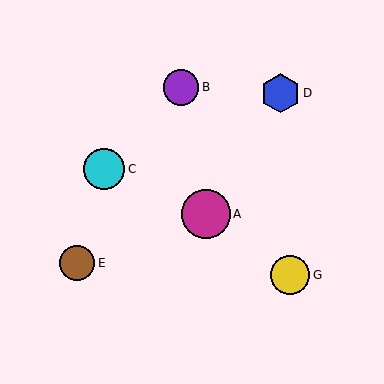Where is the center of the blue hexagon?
The center of the blue hexagon is at (280, 93).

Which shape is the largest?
The magenta circle (labeled A) is the largest.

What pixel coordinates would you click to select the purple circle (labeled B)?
Click at (181, 87) to select the purple circle B.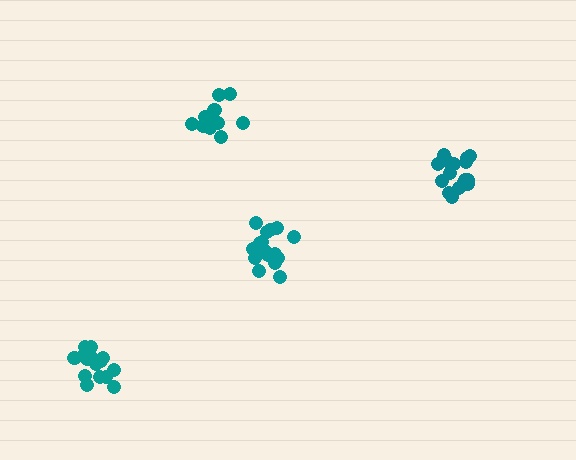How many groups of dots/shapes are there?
There are 4 groups.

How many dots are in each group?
Group 1: 12 dots, Group 2: 17 dots, Group 3: 17 dots, Group 4: 18 dots (64 total).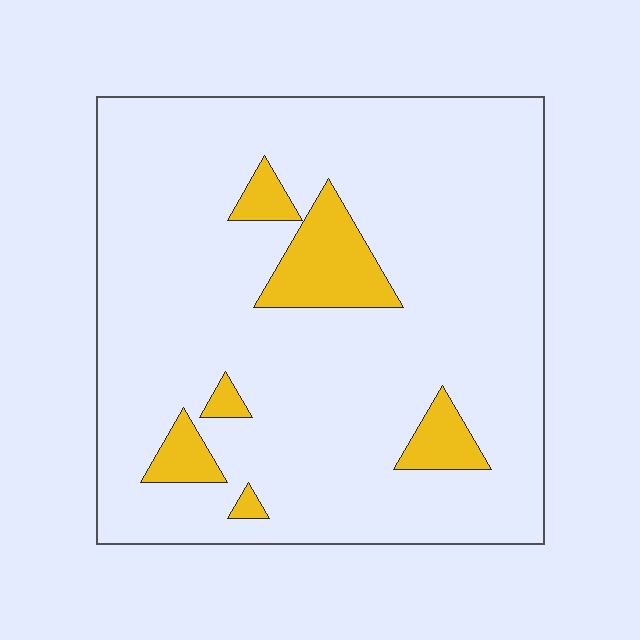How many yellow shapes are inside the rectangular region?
6.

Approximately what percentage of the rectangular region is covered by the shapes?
Approximately 10%.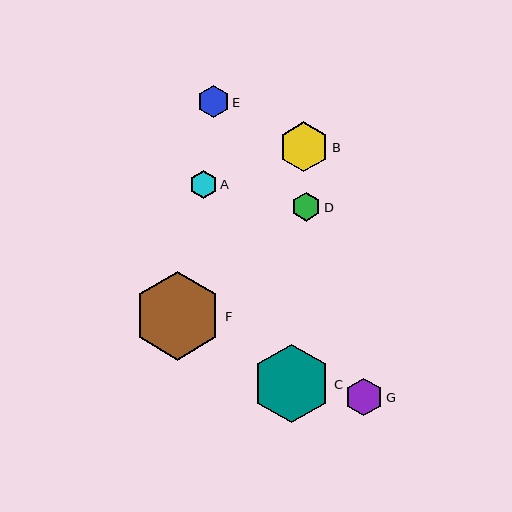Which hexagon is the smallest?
Hexagon A is the smallest with a size of approximately 28 pixels.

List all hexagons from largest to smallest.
From largest to smallest: F, C, B, G, E, D, A.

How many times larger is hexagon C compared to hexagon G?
Hexagon C is approximately 2.1 times the size of hexagon G.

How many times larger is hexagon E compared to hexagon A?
Hexagon E is approximately 1.2 times the size of hexagon A.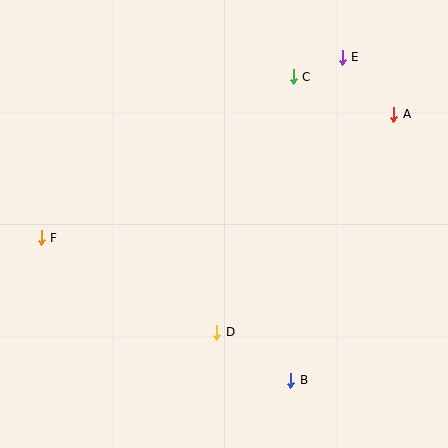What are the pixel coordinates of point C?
Point C is at (293, 77).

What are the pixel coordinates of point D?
Point D is at (217, 332).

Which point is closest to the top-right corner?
Point E is closest to the top-right corner.